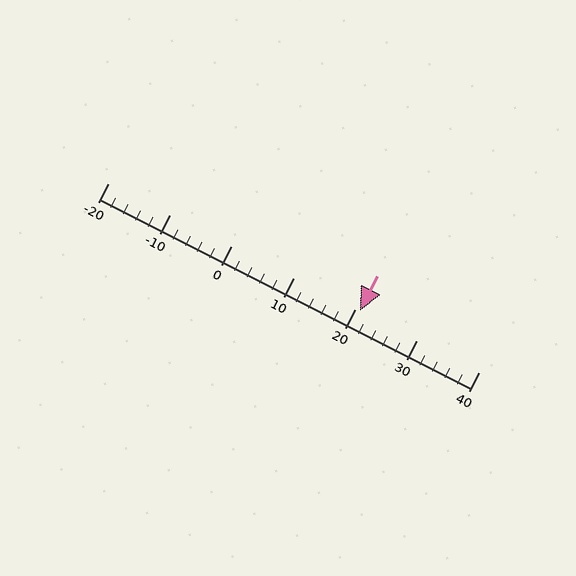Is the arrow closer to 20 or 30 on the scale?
The arrow is closer to 20.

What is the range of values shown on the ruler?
The ruler shows values from -20 to 40.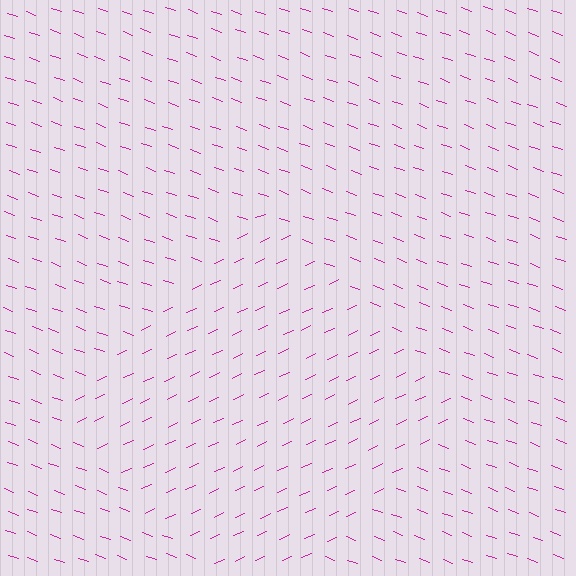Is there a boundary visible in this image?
Yes, there is a texture boundary formed by a change in line orientation.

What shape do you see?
I see a diamond.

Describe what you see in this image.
The image is filled with small magenta line segments. A diamond region in the image has lines oriented differently from the surrounding lines, creating a visible texture boundary.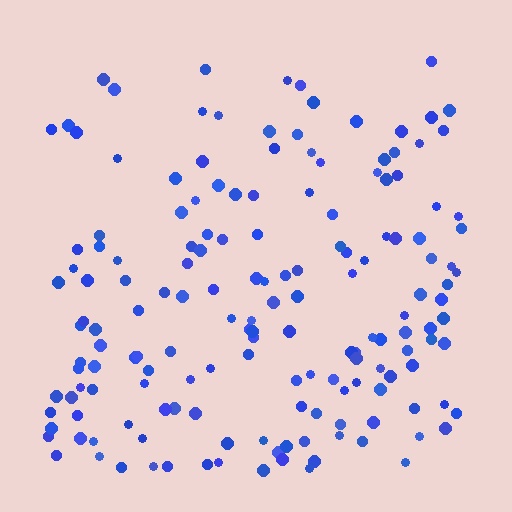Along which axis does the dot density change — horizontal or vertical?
Vertical.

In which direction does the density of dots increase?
From top to bottom, with the bottom side densest.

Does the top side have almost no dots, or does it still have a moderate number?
Still a moderate number, just noticeably fewer than the bottom.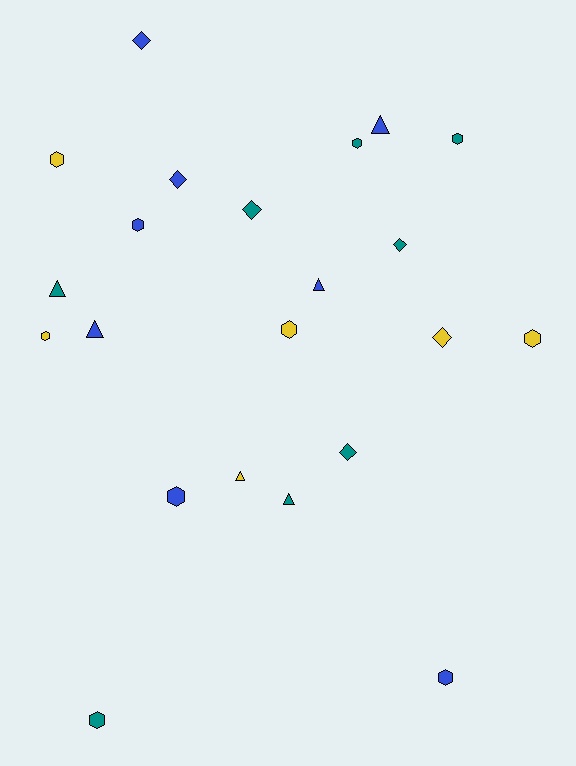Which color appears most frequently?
Teal, with 8 objects.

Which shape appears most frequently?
Hexagon, with 10 objects.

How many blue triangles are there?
There are 3 blue triangles.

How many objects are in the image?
There are 22 objects.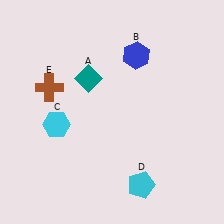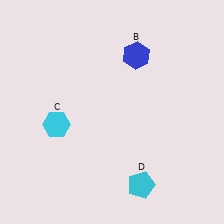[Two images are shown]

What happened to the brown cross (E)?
The brown cross (E) was removed in Image 2. It was in the top-left area of Image 1.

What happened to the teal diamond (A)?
The teal diamond (A) was removed in Image 2. It was in the top-left area of Image 1.